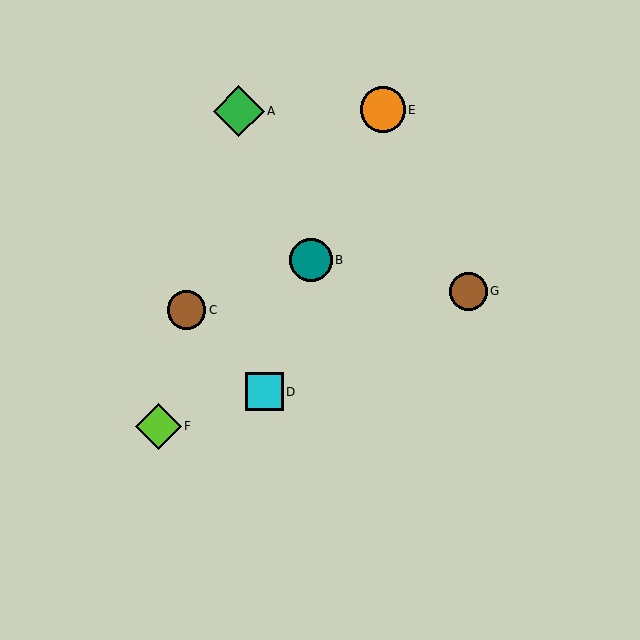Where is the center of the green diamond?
The center of the green diamond is at (239, 111).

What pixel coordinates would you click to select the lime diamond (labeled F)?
Click at (158, 426) to select the lime diamond F.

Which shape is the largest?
The green diamond (labeled A) is the largest.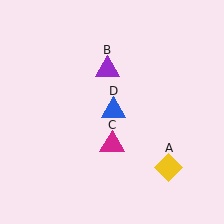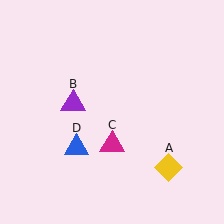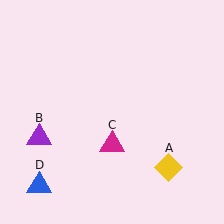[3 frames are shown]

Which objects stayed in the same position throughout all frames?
Yellow diamond (object A) and magenta triangle (object C) remained stationary.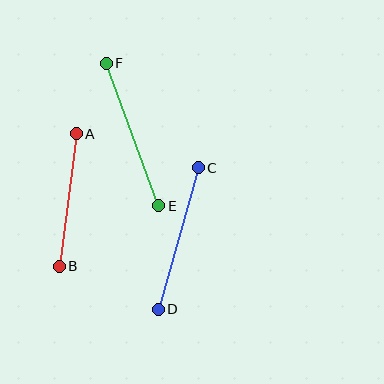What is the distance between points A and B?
The distance is approximately 134 pixels.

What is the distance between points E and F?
The distance is approximately 152 pixels.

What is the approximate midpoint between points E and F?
The midpoint is at approximately (132, 134) pixels.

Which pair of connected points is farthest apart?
Points E and F are farthest apart.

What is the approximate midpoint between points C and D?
The midpoint is at approximately (178, 239) pixels.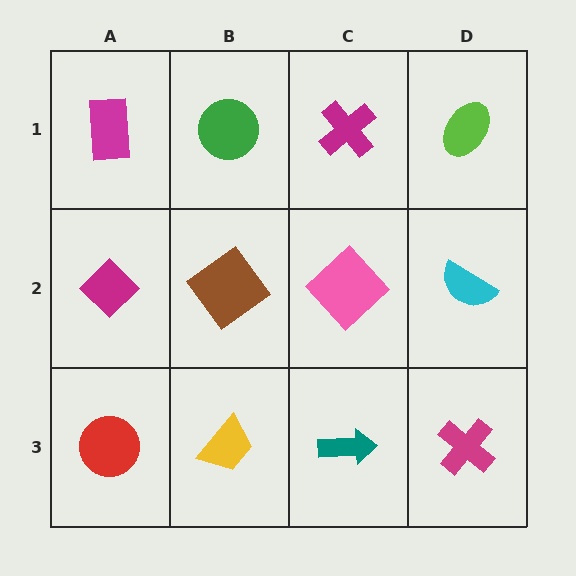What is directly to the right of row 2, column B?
A pink diamond.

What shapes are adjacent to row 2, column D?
A lime ellipse (row 1, column D), a magenta cross (row 3, column D), a pink diamond (row 2, column C).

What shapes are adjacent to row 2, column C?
A magenta cross (row 1, column C), a teal arrow (row 3, column C), a brown diamond (row 2, column B), a cyan semicircle (row 2, column D).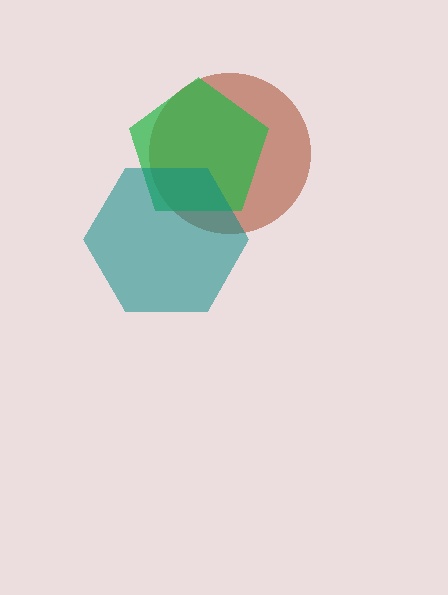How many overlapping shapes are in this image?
There are 3 overlapping shapes in the image.